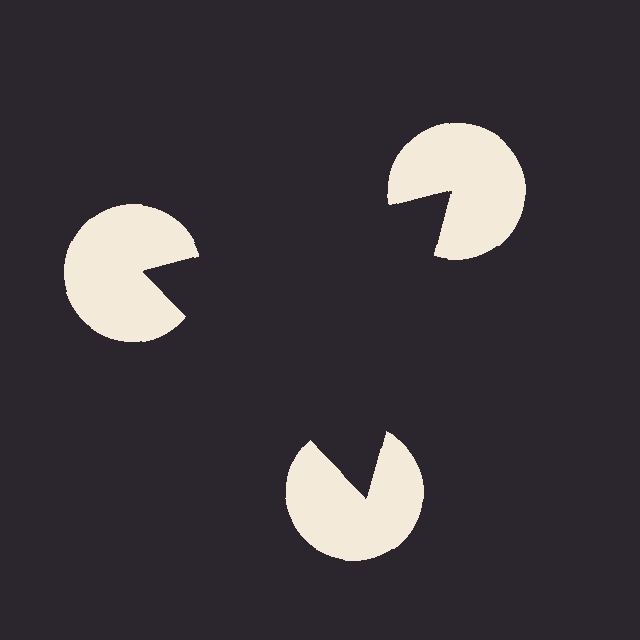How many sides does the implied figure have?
3 sides.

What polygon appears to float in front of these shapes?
An illusory triangle — its edges are inferred from the aligned wedge cuts in the pac-man discs, not physically drawn.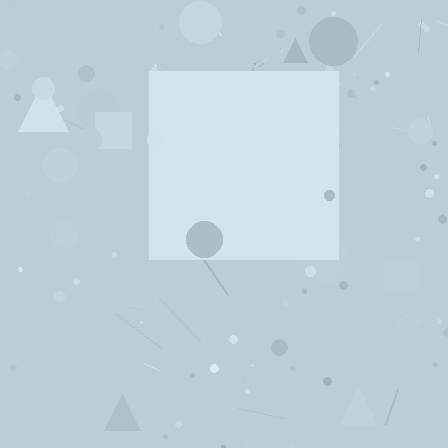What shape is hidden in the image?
A square is hidden in the image.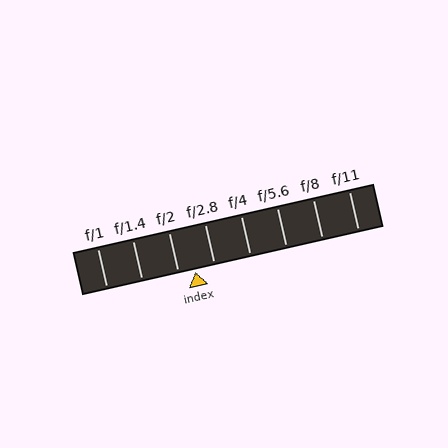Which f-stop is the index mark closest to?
The index mark is closest to f/2.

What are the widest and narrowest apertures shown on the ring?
The widest aperture shown is f/1 and the narrowest is f/11.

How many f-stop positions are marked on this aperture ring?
There are 8 f-stop positions marked.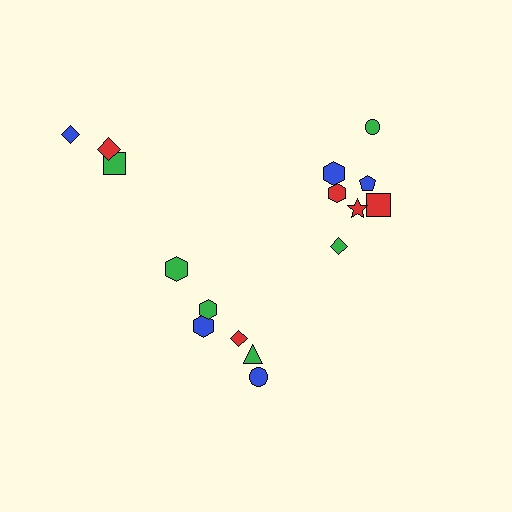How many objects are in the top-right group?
There are 7 objects.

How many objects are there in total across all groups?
There are 16 objects.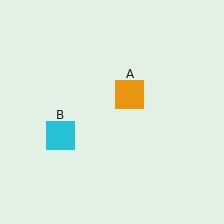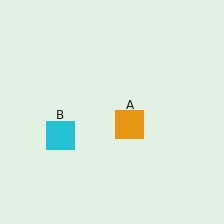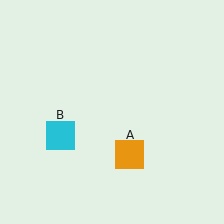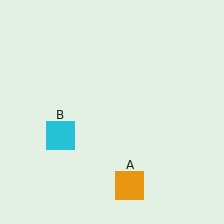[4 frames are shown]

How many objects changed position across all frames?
1 object changed position: orange square (object A).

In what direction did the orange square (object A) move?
The orange square (object A) moved down.